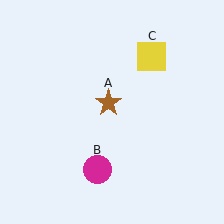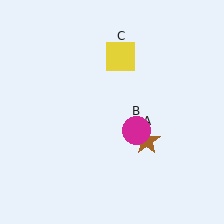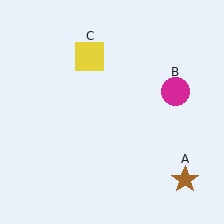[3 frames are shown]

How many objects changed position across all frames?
3 objects changed position: brown star (object A), magenta circle (object B), yellow square (object C).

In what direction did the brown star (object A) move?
The brown star (object A) moved down and to the right.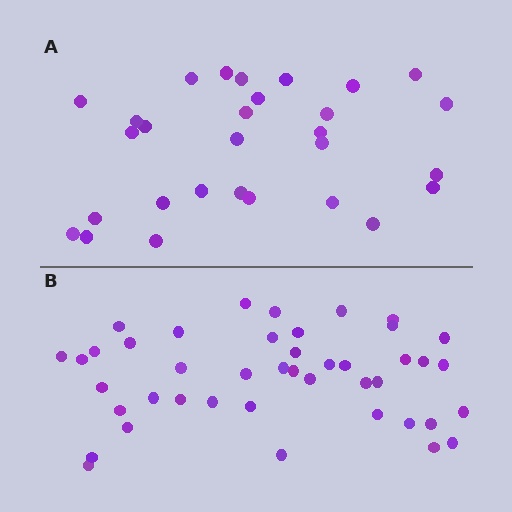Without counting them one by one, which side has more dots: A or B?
Region B (the bottom region) has more dots.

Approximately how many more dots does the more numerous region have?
Region B has approximately 15 more dots than region A.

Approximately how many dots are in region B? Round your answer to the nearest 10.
About 40 dots. (The exact count is 43, which rounds to 40.)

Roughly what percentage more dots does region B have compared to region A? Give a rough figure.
About 50% more.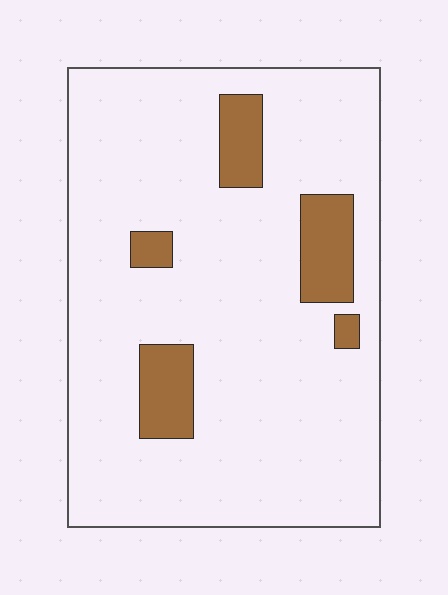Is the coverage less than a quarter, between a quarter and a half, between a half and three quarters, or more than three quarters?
Less than a quarter.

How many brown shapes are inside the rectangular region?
5.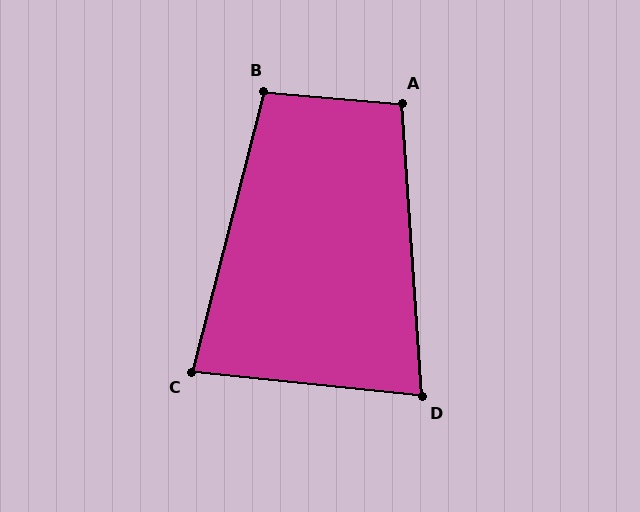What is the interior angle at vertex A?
Approximately 99 degrees (obtuse).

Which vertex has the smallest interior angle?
D, at approximately 80 degrees.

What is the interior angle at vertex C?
Approximately 81 degrees (acute).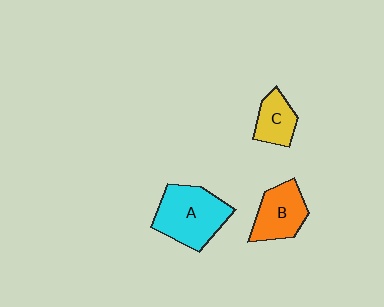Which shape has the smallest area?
Shape C (yellow).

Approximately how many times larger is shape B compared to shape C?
Approximately 1.4 times.